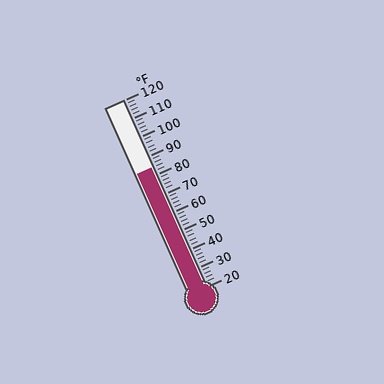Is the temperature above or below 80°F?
The temperature is above 80°F.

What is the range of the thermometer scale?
The thermometer scale ranges from 20°F to 120°F.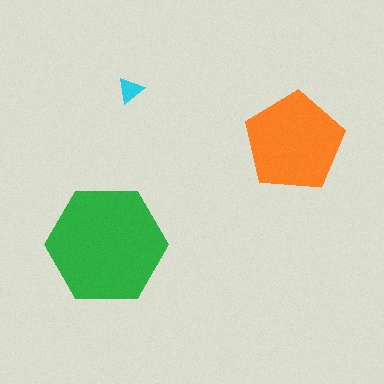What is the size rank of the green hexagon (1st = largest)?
1st.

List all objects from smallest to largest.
The cyan triangle, the orange pentagon, the green hexagon.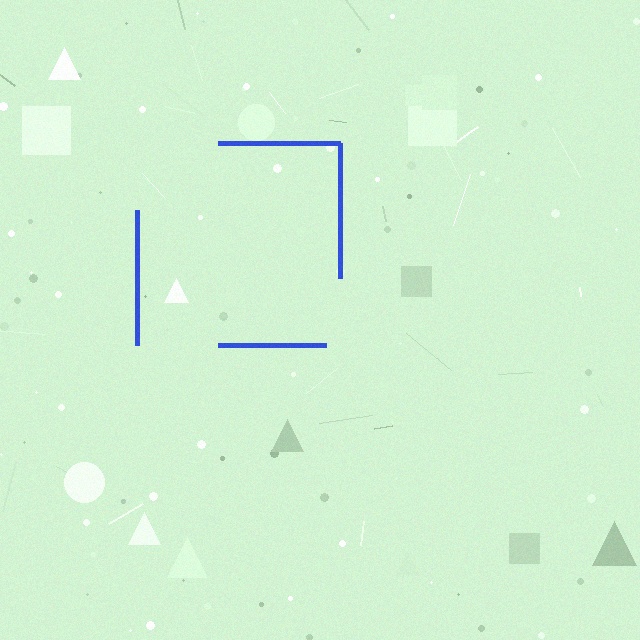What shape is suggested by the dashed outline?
The dashed outline suggests a square.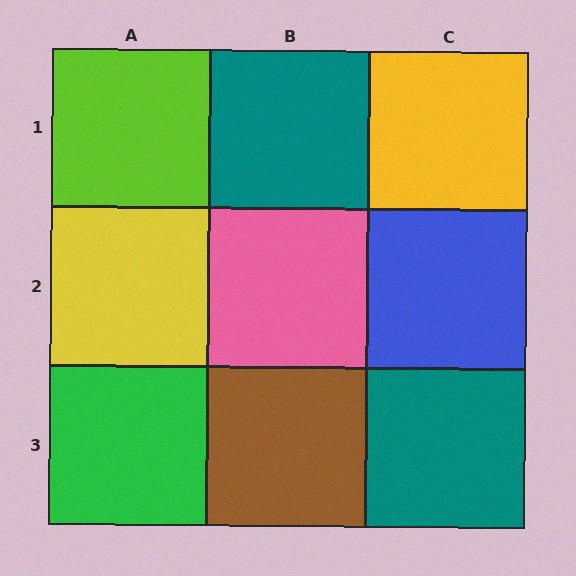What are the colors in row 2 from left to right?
Yellow, pink, blue.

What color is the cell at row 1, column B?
Teal.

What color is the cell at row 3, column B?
Brown.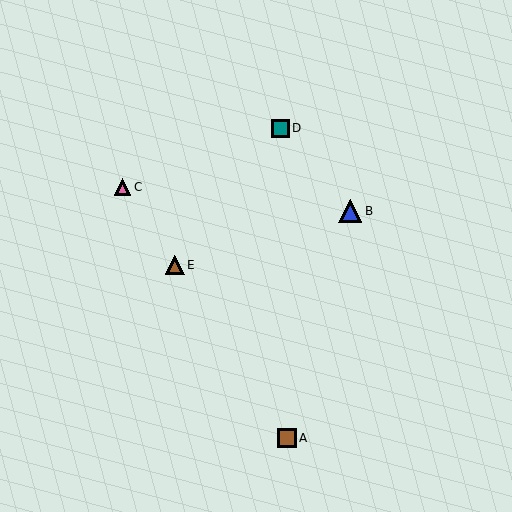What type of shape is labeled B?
Shape B is a blue triangle.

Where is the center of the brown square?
The center of the brown square is at (287, 438).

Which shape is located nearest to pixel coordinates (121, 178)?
The pink triangle (labeled C) at (122, 187) is nearest to that location.